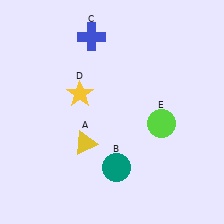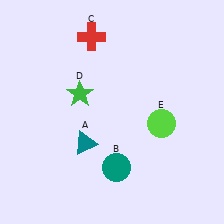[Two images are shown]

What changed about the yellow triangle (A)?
In Image 1, A is yellow. In Image 2, it changed to teal.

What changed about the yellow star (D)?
In Image 1, D is yellow. In Image 2, it changed to green.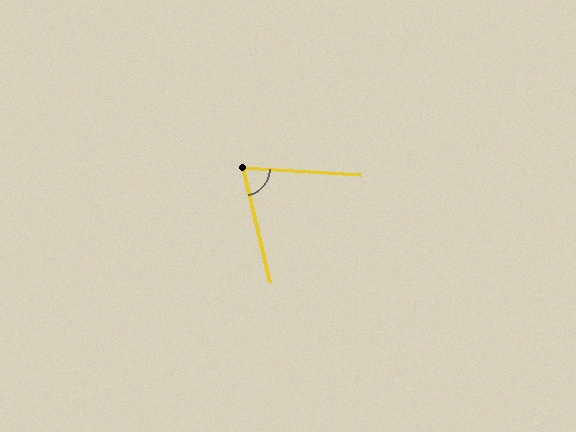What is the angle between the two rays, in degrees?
Approximately 74 degrees.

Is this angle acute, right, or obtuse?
It is acute.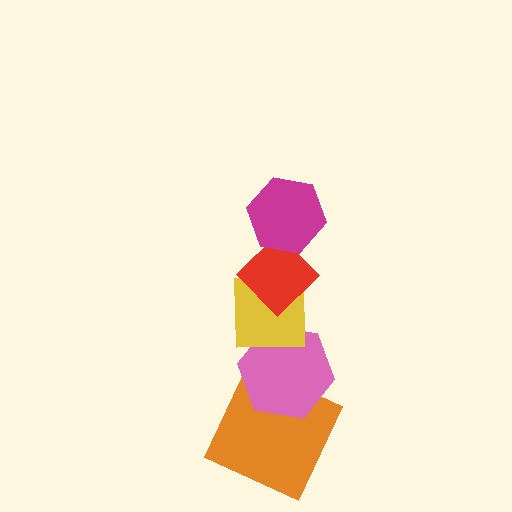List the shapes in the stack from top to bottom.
From top to bottom: the magenta hexagon, the red diamond, the yellow square, the pink hexagon, the orange square.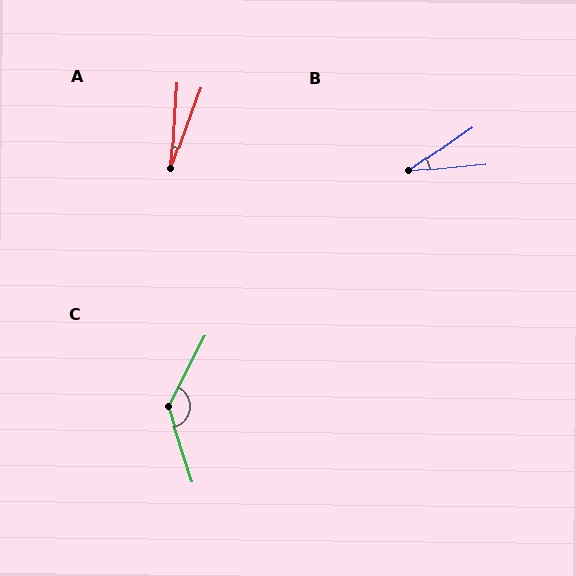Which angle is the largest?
C, at approximately 135 degrees.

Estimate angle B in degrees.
Approximately 30 degrees.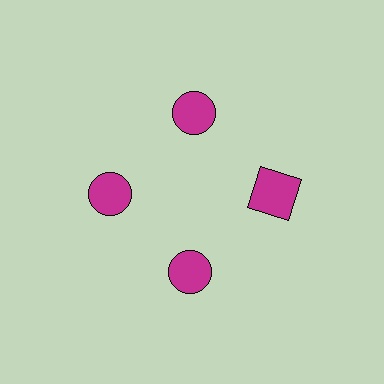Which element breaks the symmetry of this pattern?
The magenta square at roughly the 3 o'clock position breaks the symmetry. All other shapes are magenta circles.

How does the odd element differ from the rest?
It has a different shape: square instead of circle.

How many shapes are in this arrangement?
There are 4 shapes arranged in a ring pattern.